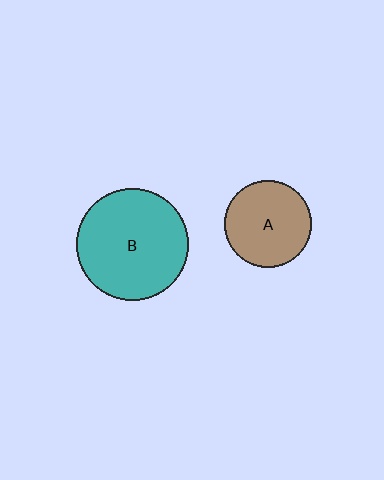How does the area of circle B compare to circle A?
Approximately 1.7 times.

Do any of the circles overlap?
No, none of the circles overlap.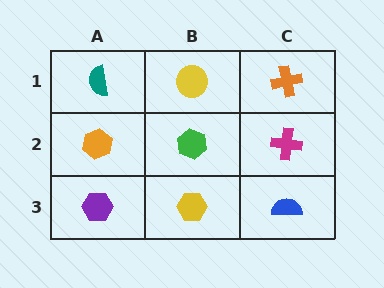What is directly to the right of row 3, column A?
A yellow hexagon.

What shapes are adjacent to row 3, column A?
An orange hexagon (row 2, column A), a yellow hexagon (row 3, column B).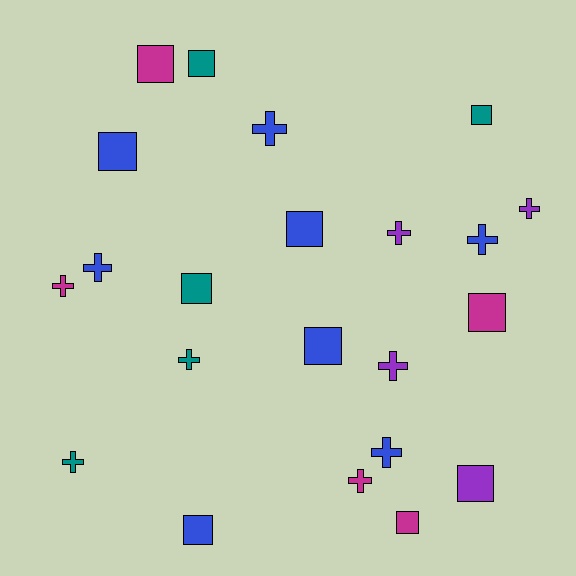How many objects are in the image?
There are 22 objects.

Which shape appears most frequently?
Cross, with 11 objects.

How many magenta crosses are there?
There are 2 magenta crosses.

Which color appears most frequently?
Blue, with 8 objects.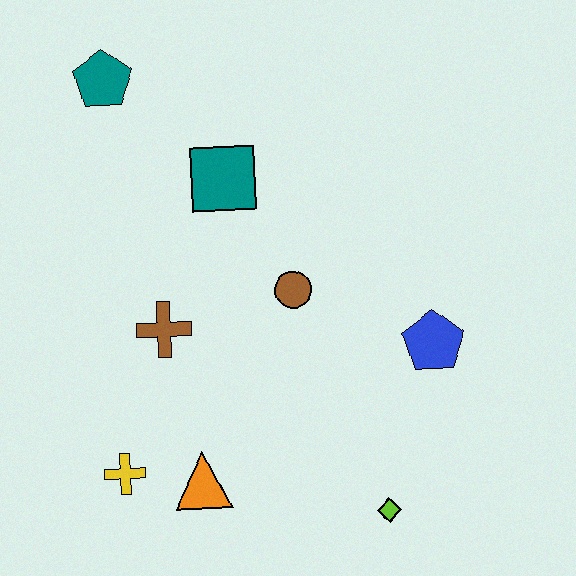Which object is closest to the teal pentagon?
The teal square is closest to the teal pentagon.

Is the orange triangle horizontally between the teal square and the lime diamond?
No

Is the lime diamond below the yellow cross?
Yes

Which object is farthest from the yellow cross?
The teal pentagon is farthest from the yellow cross.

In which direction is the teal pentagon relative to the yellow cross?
The teal pentagon is above the yellow cross.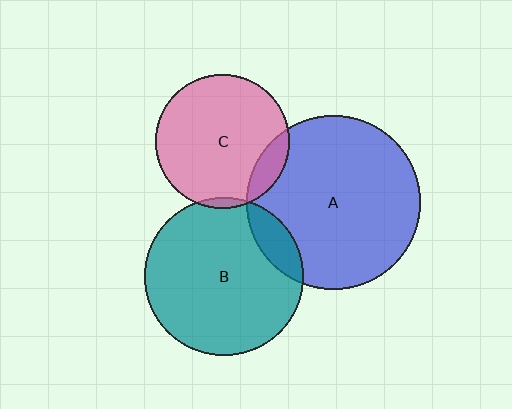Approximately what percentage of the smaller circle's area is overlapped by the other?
Approximately 10%.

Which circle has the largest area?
Circle A (blue).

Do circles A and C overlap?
Yes.